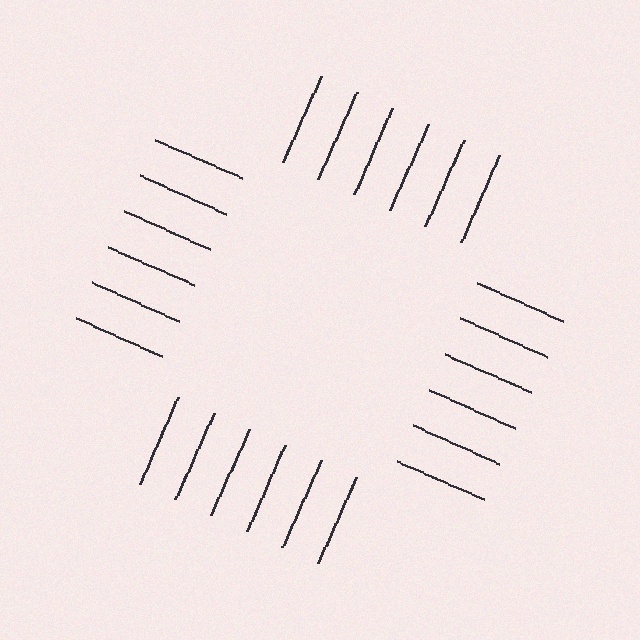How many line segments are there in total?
24 — 6 along each of the 4 edges.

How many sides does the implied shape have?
4 sides — the line-ends trace a square.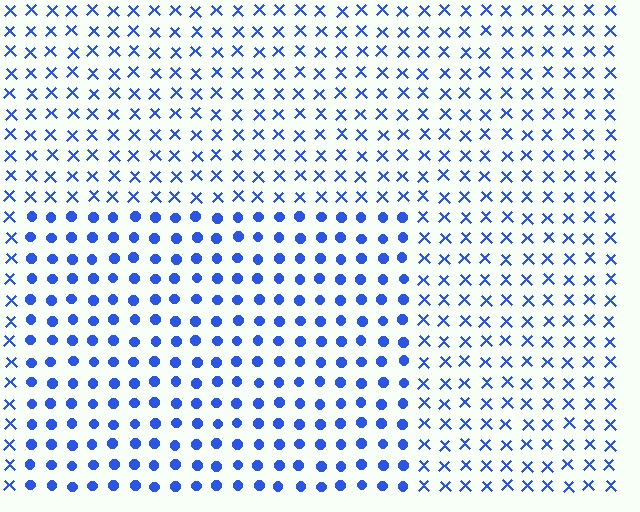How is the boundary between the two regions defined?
The boundary is defined by a change in element shape: circles inside vs. X marks outside. All elements share the same color and spacing.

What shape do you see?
I see a rectangle.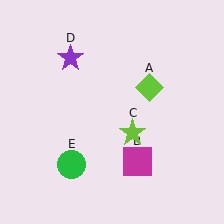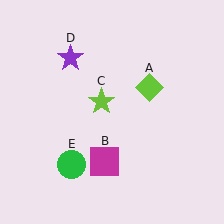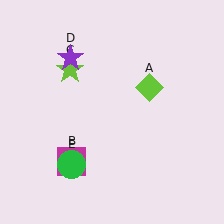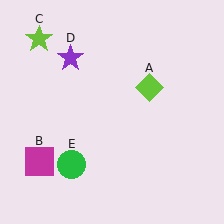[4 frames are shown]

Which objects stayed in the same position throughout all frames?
Lime diamond (object A) and purple star (object D) and green circle (object E) remained stationary.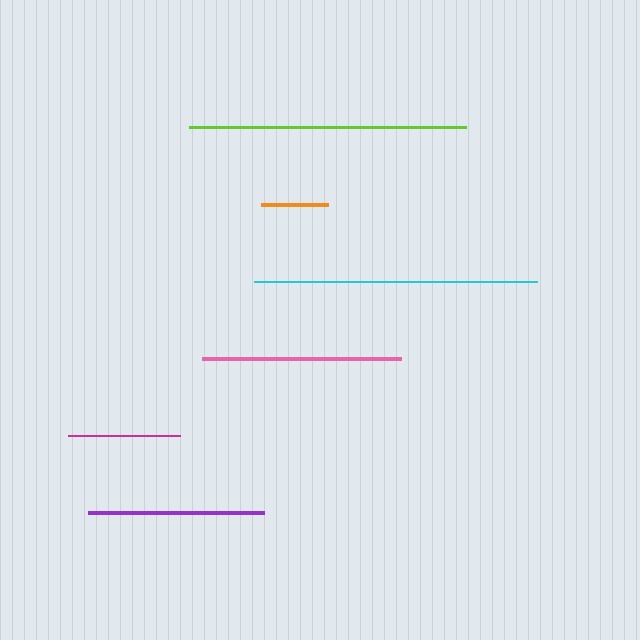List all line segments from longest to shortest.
From longest to shortest: cyan, lime, pink, purple, magenta, orange.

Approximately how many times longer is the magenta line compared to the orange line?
The magenta line is approximately 1.7 times the length of the orange line.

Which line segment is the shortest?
The orange line is the shortest at approximately 67 pixels.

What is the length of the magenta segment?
The magenta segment is approximately 111 pixels long.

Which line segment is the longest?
The cyan line is the longest at approximately 283 pixels.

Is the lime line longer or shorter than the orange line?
The lime line is longer than the orange line.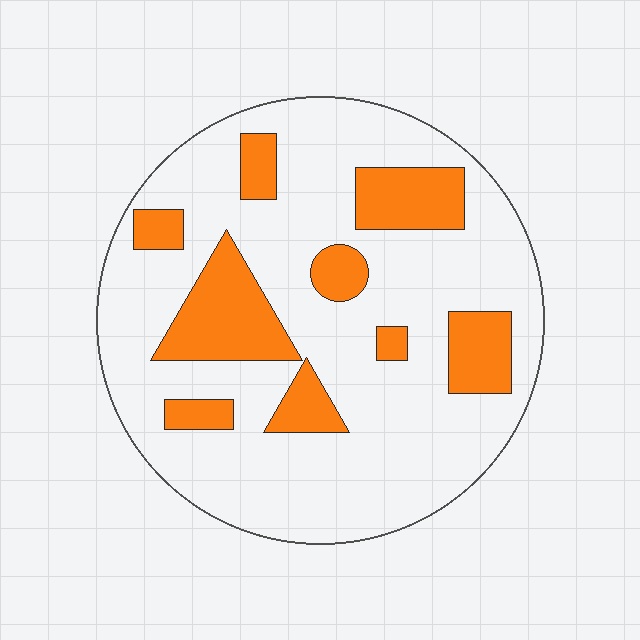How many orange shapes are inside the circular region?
9.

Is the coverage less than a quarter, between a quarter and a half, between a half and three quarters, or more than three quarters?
Less than a quarter.